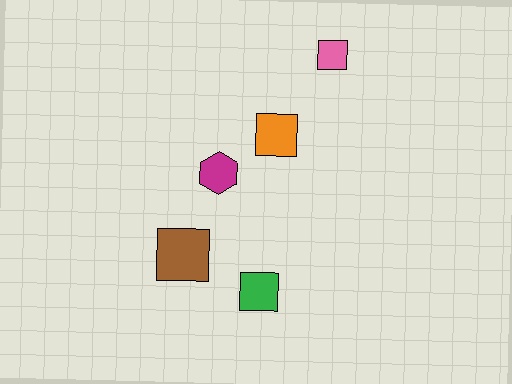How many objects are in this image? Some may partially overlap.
There are 5 objects.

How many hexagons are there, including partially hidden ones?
There is 1 hexagon.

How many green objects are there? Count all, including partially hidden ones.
There is 1 green object.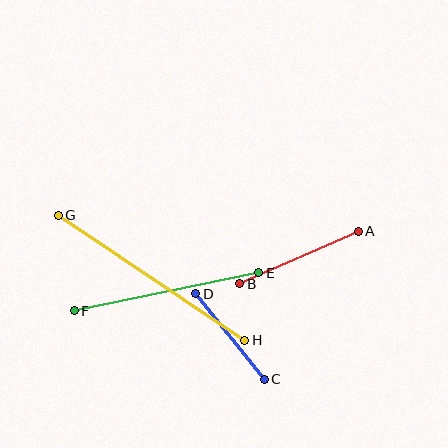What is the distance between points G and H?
The distance is approximately 224 pixels.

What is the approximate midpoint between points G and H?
The midpoint is at approximately (151, 278) pixels.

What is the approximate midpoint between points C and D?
The midpoint is at approximately (230, 336) pixels.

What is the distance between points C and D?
The distance is approximately 110 pixels.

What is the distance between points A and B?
The distance is approximately 130 pixels.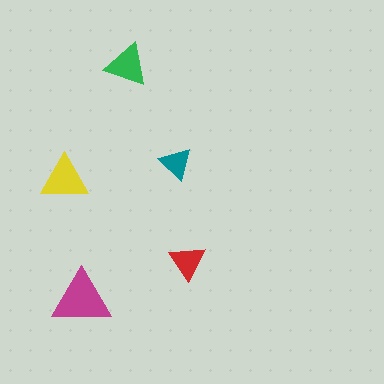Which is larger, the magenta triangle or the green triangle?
The magenta one.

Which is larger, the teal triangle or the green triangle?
The green one.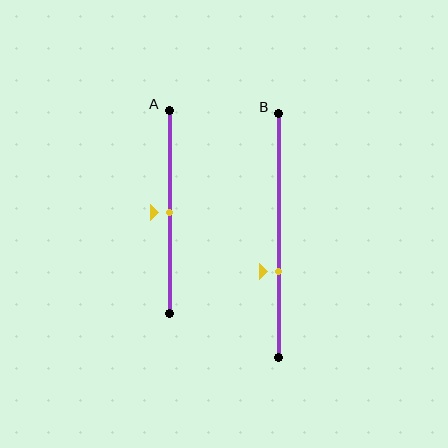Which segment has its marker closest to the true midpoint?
Segment A has its marker closest to the true midpoint.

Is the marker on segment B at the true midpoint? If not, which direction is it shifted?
No, the marker on segment B is shifted downward by about 15% of the segment length.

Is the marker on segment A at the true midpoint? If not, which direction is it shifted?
Yes, the marker on segment A is at the true midpoint.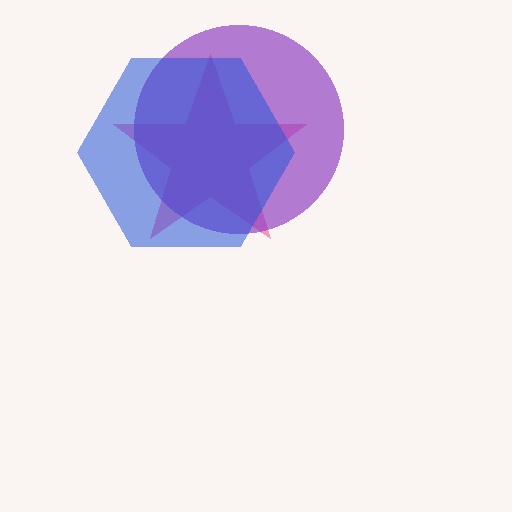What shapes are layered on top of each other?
The layered shapes are: a pink star, a purple circle, a blue hexagon.